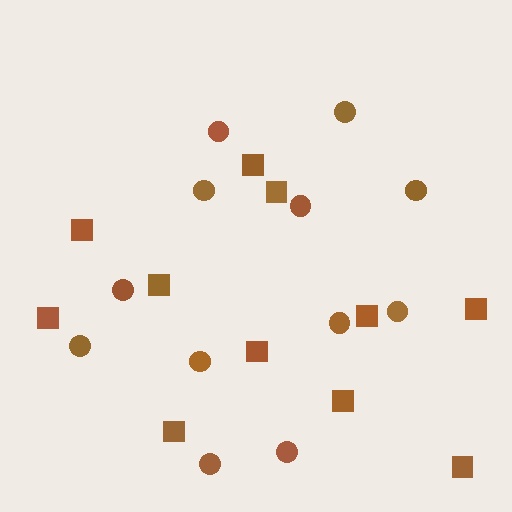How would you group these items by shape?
There are 2 groups: one group of circles (12) and one group of squares (11).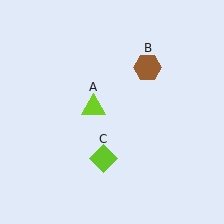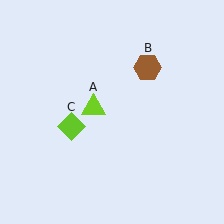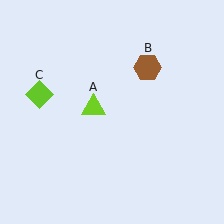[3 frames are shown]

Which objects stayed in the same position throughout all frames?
Lime triangle (object A) and brown hexagon (object B) remained stationary.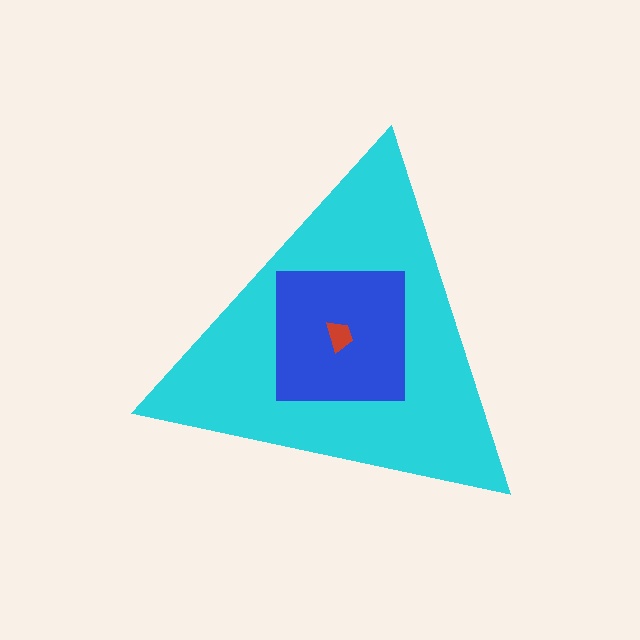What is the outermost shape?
The cyan triangle.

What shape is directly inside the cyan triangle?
The blue square.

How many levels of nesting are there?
3.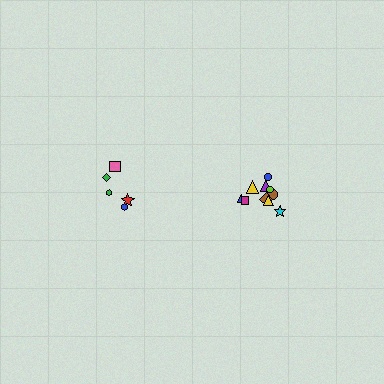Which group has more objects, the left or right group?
The right group.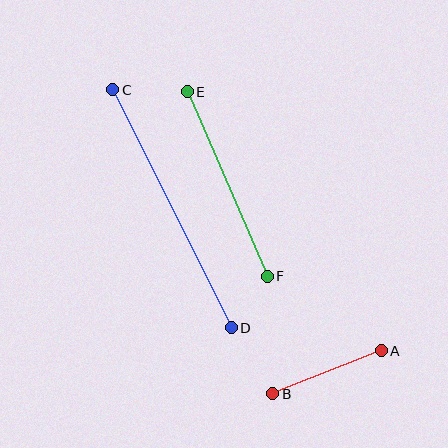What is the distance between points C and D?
The distance is approximately 266 pixels.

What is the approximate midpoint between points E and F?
The midpoint is at approximately (227, 184) pixels.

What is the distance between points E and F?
The distance is approximately 201 pixels.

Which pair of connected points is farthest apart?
Points C and D are farthest apart.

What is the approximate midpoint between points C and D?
The midpoint is at approximately (172, 209) pixels.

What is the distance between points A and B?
The distance is approximately 117 pixels.